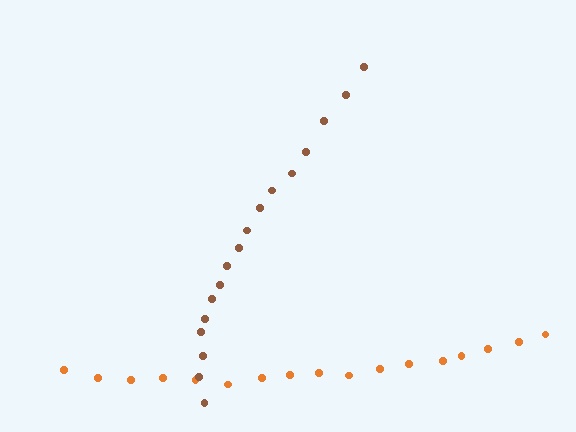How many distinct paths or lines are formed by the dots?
There are 2 distinct paths.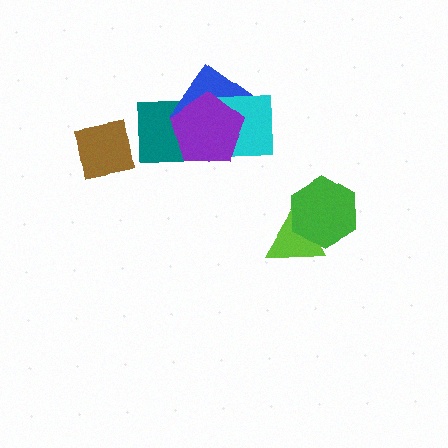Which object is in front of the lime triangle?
The green hexagon is in front of the lime triangle.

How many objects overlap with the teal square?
2 objects overlap with the teal square.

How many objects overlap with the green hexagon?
1 object overlaps with the green hexagon.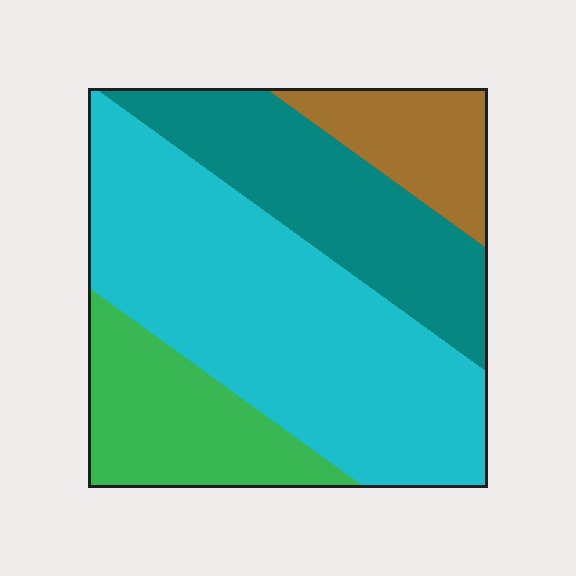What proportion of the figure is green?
Green takes up about one sixth (1/6) of the figure.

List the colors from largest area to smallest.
From largest to smallest: cyan, teal, green, brown.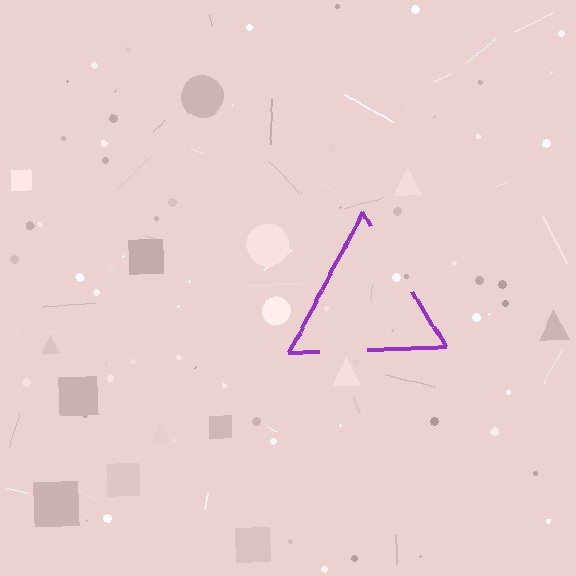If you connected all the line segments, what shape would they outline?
They would outline a triangle.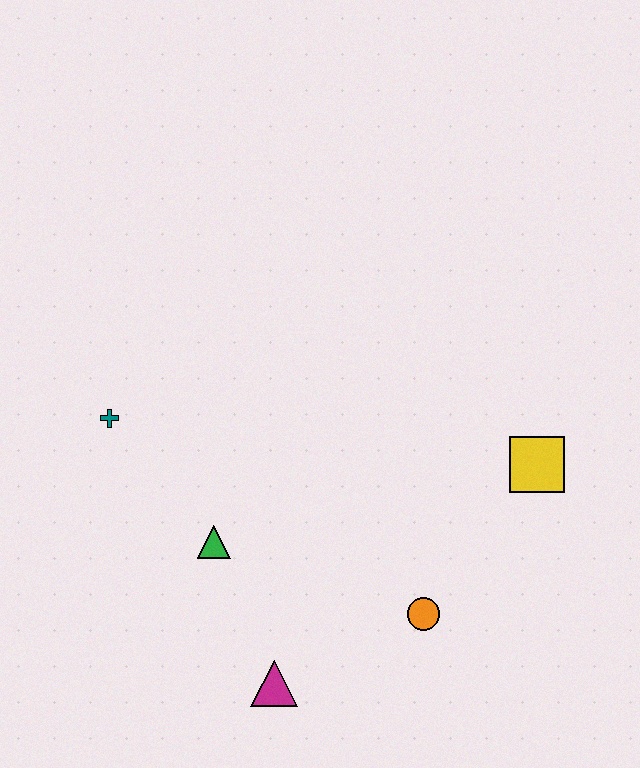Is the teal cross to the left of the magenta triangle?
Yes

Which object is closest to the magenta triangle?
The green triangle is closest to the magenta triangle.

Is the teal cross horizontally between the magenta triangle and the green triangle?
No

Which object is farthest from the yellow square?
The teal cross is farthest from the yellow square.